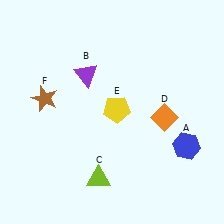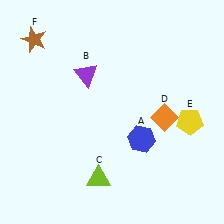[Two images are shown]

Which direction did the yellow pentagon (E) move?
The yellow pentagon (E) moved right.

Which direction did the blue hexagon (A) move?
The blue hexagon (A) moved left.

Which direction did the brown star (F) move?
The brown star (F) moved up.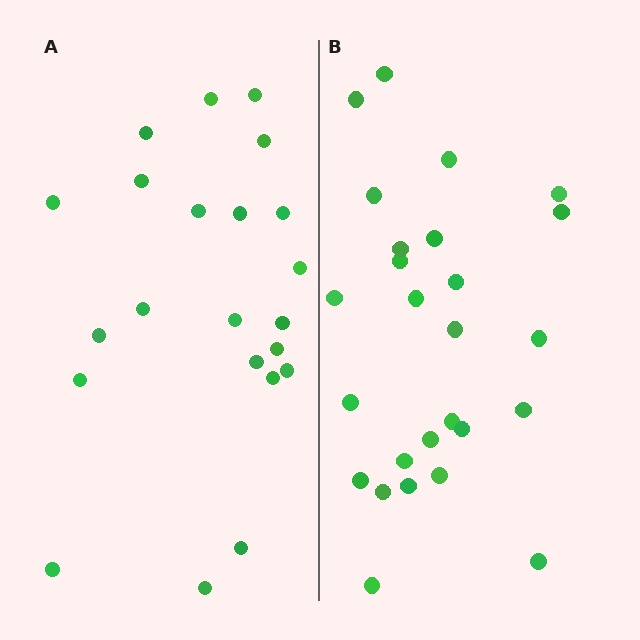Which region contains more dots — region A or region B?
Region B (the right region) has more dots.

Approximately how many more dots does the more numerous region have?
Region B has about 4 more dots than region A.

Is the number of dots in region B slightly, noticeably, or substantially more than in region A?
Region B has only slightly more — the two regions are fairly close. The ratio is roughly 1.2 to 1.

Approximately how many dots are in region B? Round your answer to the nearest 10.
About 30 dots. (The exact count is 26, which rounds to 30.)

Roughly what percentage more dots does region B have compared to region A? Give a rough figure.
About 20% more.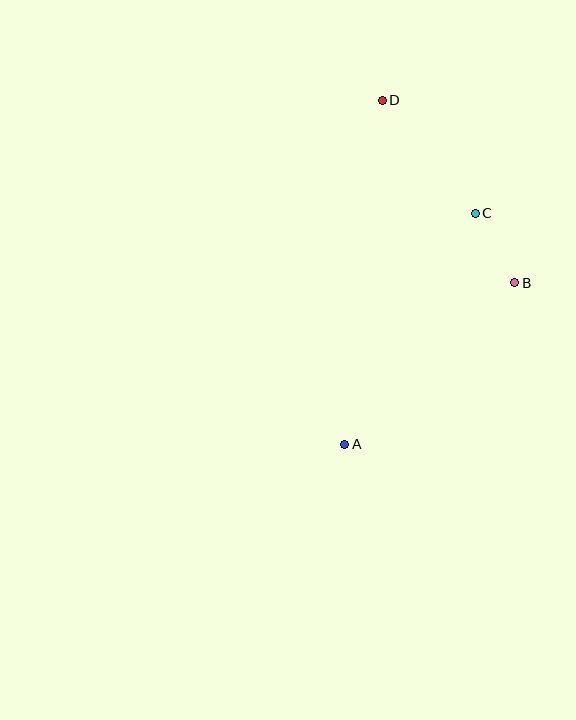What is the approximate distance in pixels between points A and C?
The distance between A and C is approximately 265 pixels.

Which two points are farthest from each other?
Points A and D are farthest from each other.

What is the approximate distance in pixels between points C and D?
The distance between C and D is approximately 147 pixels.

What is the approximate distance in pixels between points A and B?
The distance between A and B is approximately 235 pixels.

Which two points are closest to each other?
Points B and C are closest to each other.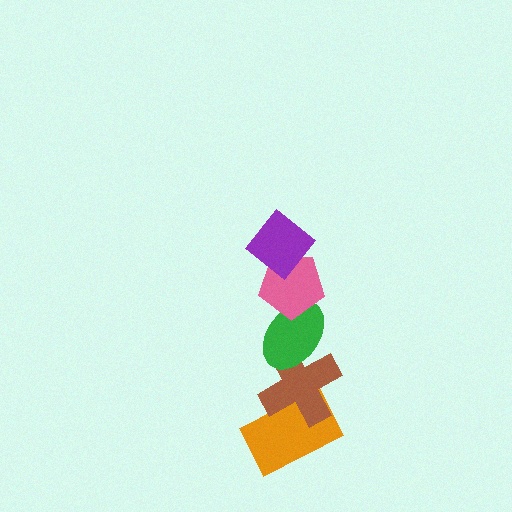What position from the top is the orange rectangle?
The orange rectangle is 5th from the top.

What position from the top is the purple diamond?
The purple diamond is 1st from the top.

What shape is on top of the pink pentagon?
The purple diamond is on top of the pink pentagon.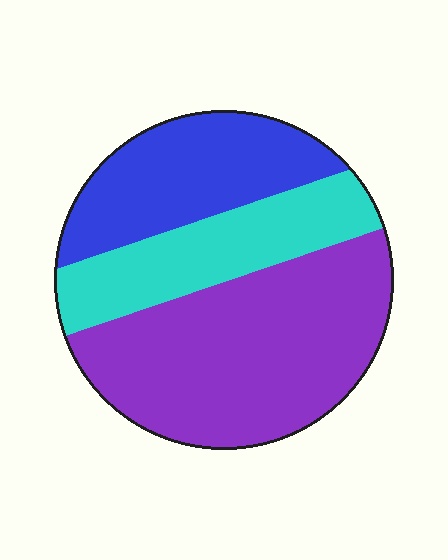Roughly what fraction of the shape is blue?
Blue covers 27% of the shape.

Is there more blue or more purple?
Purple.